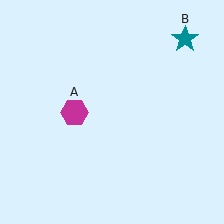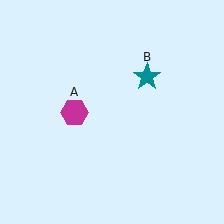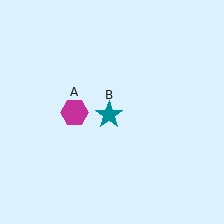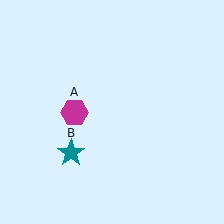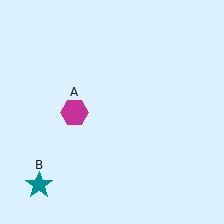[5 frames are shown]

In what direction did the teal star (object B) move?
The teal star (object B) moved down and to the left.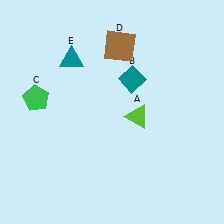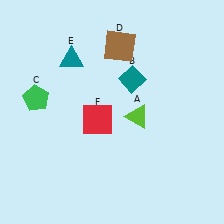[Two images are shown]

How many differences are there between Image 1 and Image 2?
There is 1 difference between the two images.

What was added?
A red square (F) was added in Image 2.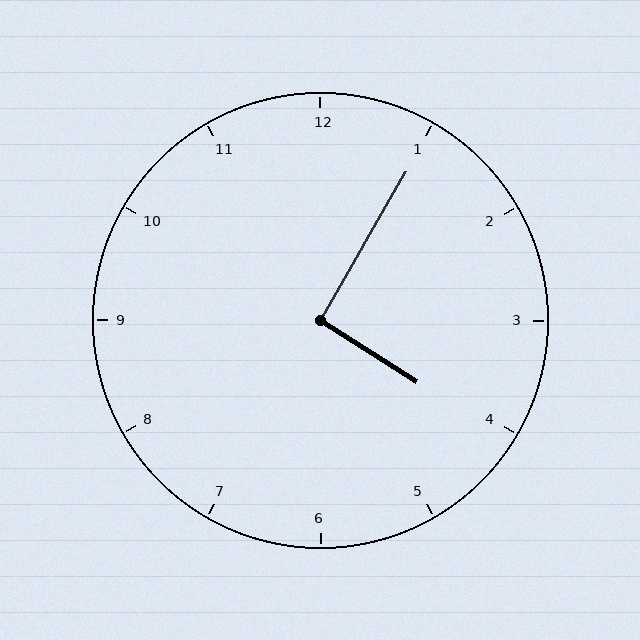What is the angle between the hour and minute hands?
Approximately 92 degrees.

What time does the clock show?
4:05.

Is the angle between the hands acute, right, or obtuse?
It is right.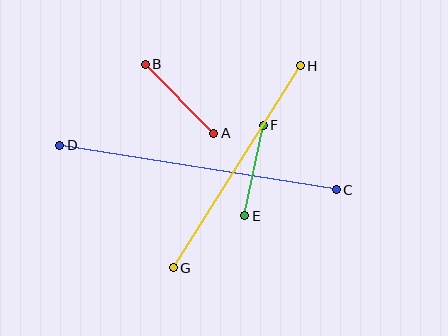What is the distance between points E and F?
The distance is approximately 93 pixels.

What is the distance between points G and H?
The distance is approximately 238 pixels.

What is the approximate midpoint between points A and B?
The midpoint is at approximately (179, 99) pixels.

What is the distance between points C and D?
The distance is approximately 280 pixels.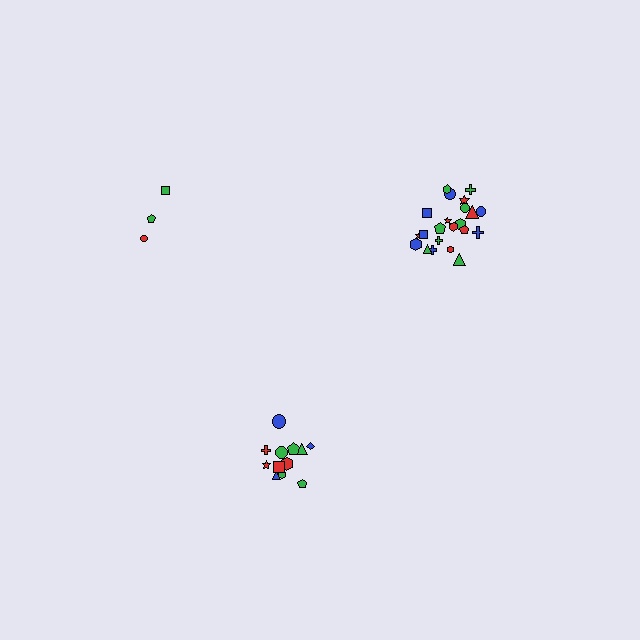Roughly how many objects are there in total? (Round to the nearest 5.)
Roughly 35 objects in total.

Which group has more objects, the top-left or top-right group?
The top-right group.